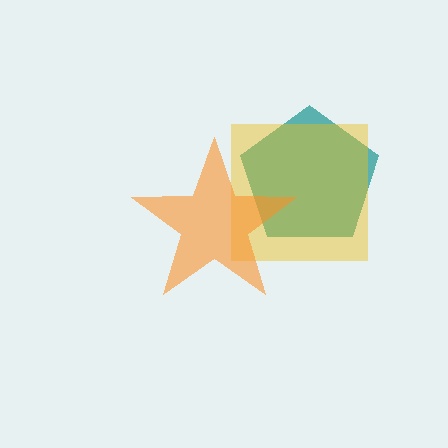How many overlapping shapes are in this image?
There are 3 overlapping shapes in the image.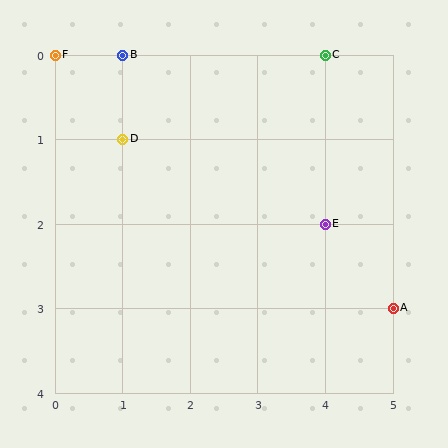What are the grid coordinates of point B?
Point B is at grid coordinates (1, 0).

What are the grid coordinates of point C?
Point C is at grid coordinates (4, 0).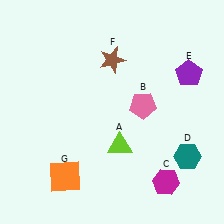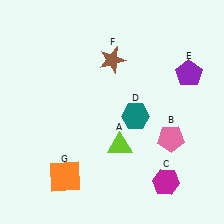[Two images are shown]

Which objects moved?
The objects that moved are: the pink pentagon (B), the teal hexagon (D).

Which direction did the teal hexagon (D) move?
The teal hexagon (D) moved left.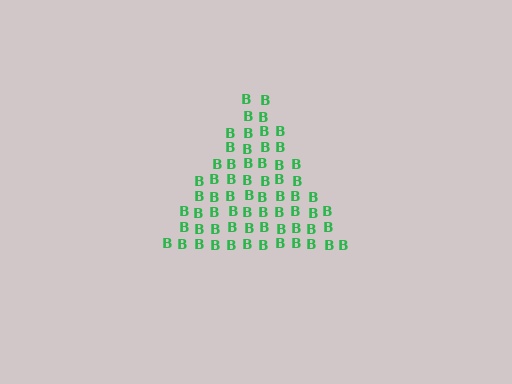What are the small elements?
The small elements are letter B's.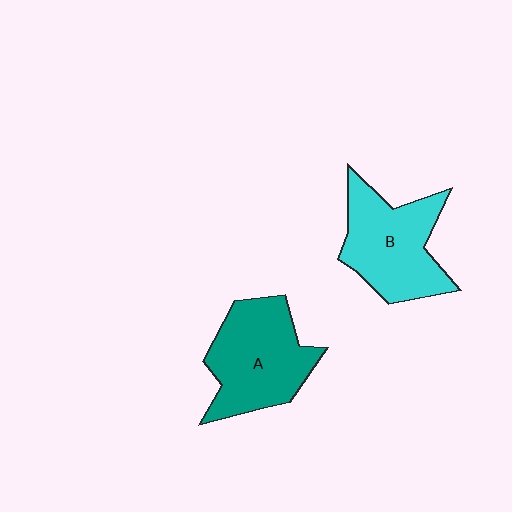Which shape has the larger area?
Shape A (teal).